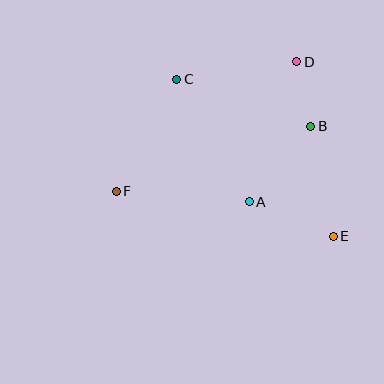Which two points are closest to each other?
Points B and D are closest to each other.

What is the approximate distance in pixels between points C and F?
The distance between C and F is approximately 128 pixels.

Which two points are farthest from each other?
Points D and F are farthest from each other.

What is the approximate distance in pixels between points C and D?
The distance between C and D is approximately 121 pixels.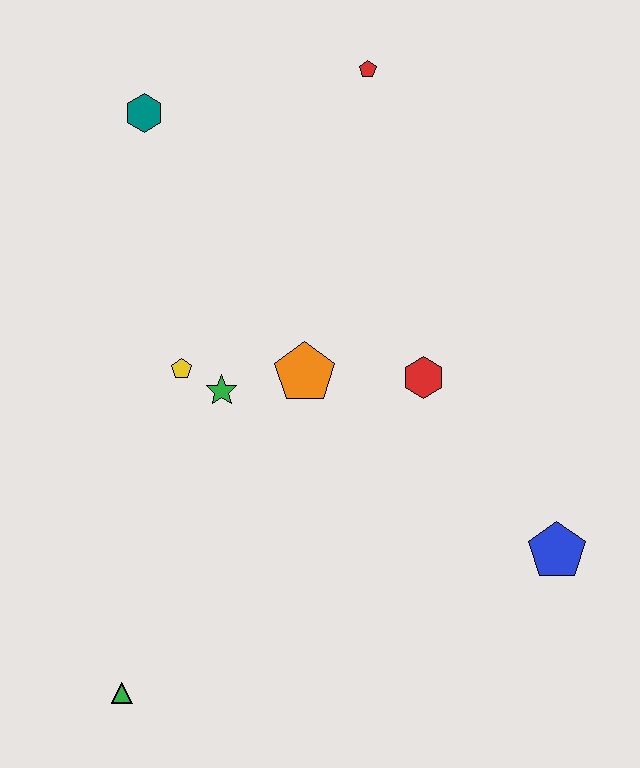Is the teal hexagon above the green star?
Yes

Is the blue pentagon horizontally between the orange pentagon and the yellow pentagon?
No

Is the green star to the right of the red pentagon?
No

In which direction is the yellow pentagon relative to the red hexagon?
The yellow pentagon is to the left of the red hexagon.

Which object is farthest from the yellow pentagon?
The blue pentagon is farthest from the yellow pentagon.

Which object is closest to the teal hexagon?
The red pentagon is closest to the teal hexagon.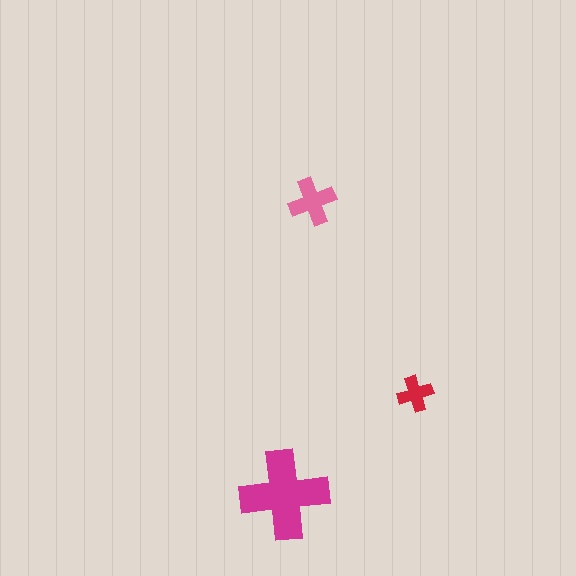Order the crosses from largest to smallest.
the magenta one, the pink one, the red one.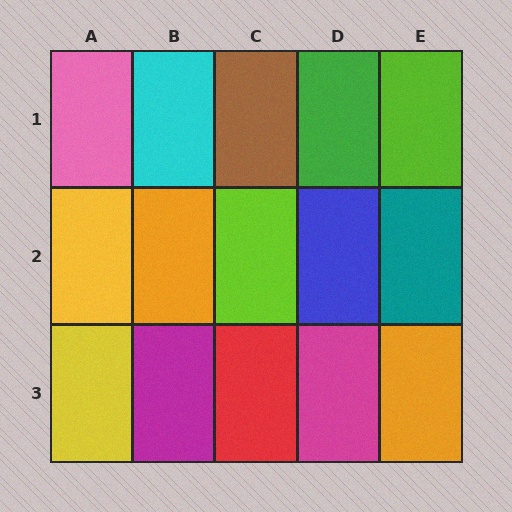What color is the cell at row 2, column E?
Teal.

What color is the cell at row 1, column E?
Lime.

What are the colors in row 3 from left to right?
Yellow, magenta, red, magenta, orange.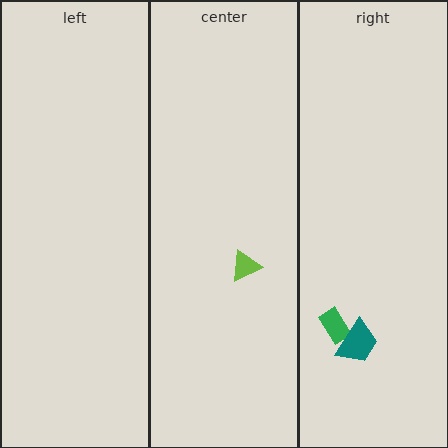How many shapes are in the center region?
1.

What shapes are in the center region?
The lime triangle.